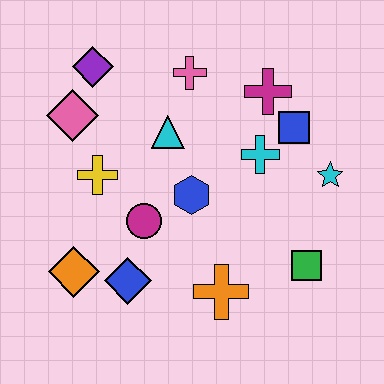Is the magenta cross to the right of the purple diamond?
Yes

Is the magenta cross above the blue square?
Yes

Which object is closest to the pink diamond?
The purple diamond is closest to the pink diamond.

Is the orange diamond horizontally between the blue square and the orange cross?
No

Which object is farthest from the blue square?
The orange diamond is farthest from the blue square.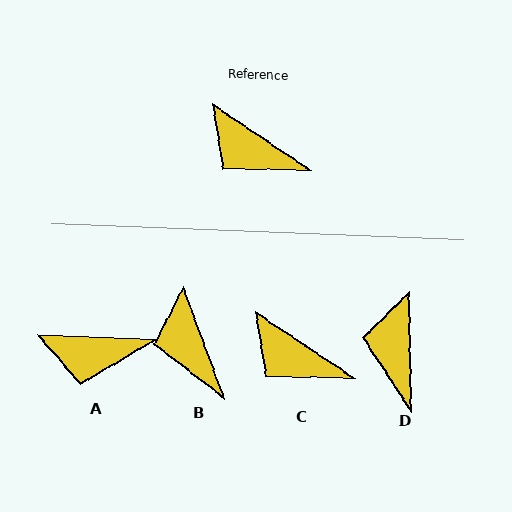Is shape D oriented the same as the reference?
No, it is off by about 55 degrees.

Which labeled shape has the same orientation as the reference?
C.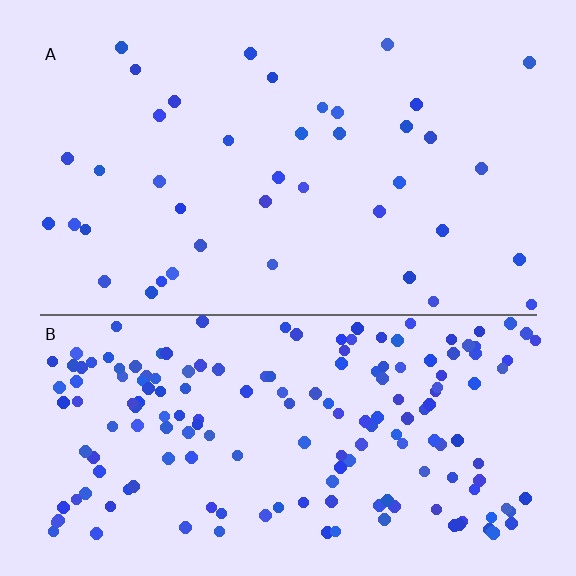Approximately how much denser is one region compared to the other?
Approximately 4.4× — region B over region A.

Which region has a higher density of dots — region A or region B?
B (the bottom).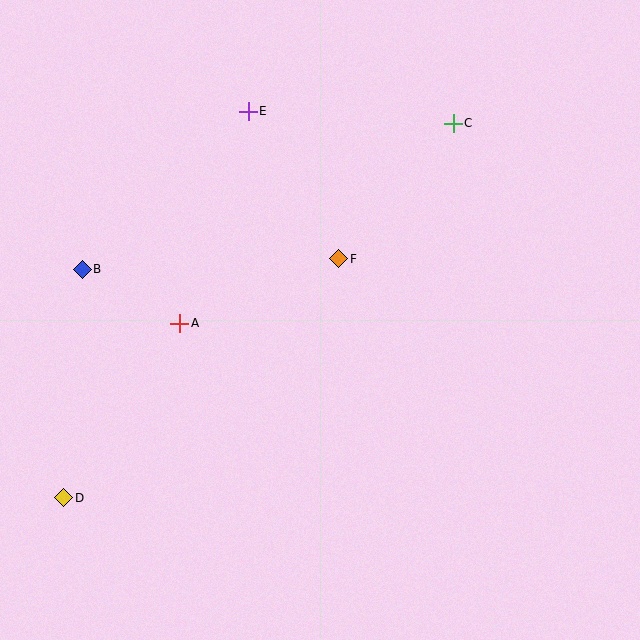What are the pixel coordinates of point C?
Point C is at (453, 123).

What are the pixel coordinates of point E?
Point E is at (248, 111).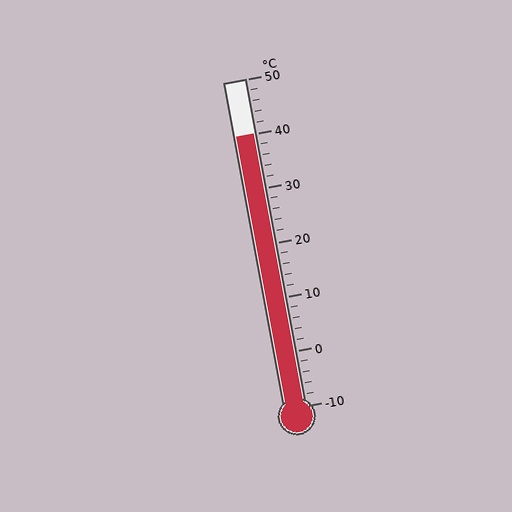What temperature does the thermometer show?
The thermometer shows approximately 40°C.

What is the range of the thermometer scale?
The thermometer scale ranges from -10°C to 50°C.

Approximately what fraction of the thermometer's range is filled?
The thermometer is filled to approximately 85% of its range.